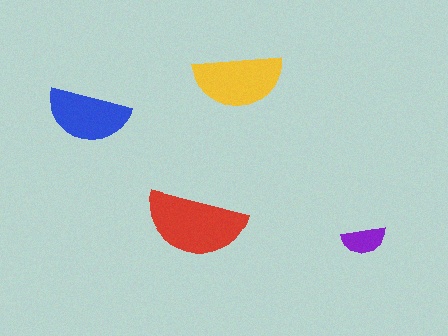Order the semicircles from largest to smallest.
the red one, the yellow one, the blue one, the purple one.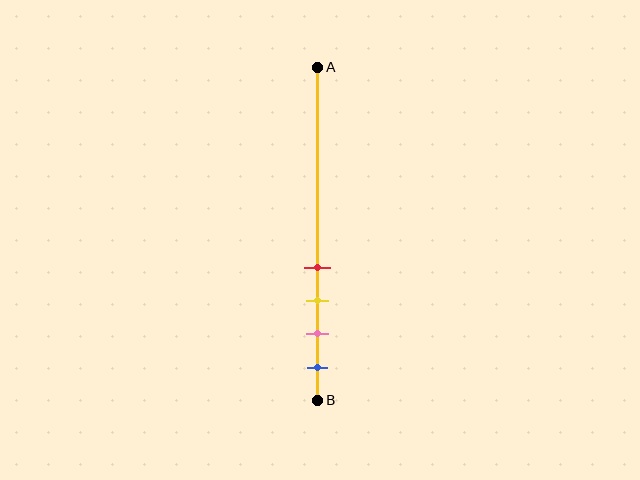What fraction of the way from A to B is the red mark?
The red mark is approximately 60% (0.6) of the way from A to B.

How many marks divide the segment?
There are 4 marks dividing the segment.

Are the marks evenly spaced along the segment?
Yes, the marks are approximately evenly spaced.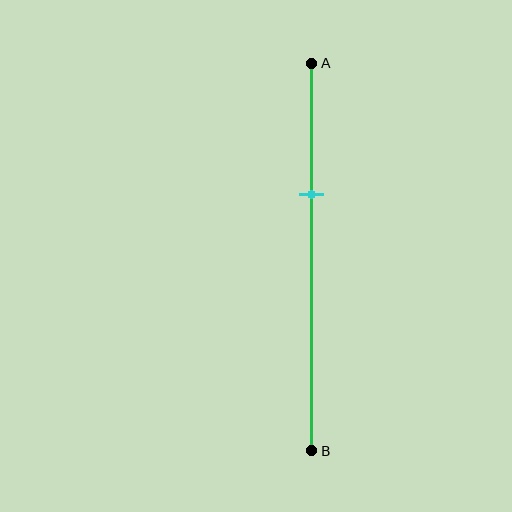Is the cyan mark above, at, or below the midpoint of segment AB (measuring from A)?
The cyan mark is above the midpoint of segment AB.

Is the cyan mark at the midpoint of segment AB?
No, the mark is at about 35% from A, not at the 50% midpoint.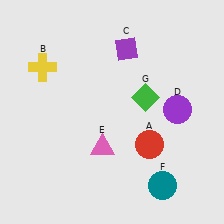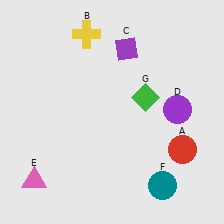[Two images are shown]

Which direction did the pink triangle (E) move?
The pink triangle (E) moved left.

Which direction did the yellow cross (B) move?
The yellow cross (B) moved right.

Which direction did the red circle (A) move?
The red circle (A) moved right.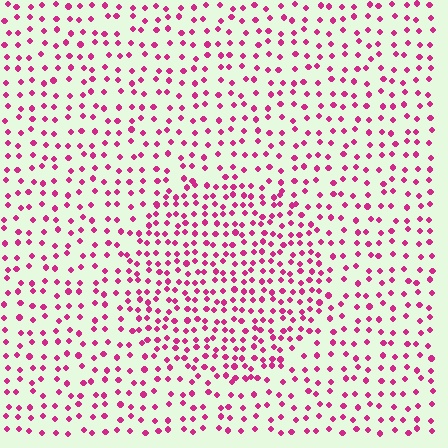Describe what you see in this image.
The image contains small magenta elements arranged at two different densities. A circle-shaped region is visible where the elements are more densely packed than the surrounding area.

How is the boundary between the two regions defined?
The boundary is defined by a change in element density (approximately 1.7x ratio). All elements are the same color, size, and shape.